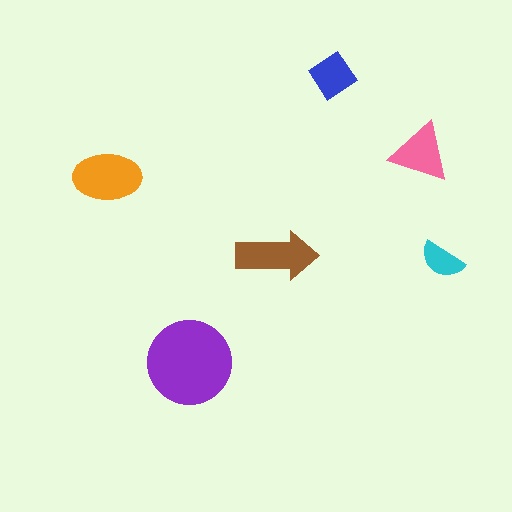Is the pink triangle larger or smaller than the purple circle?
Smaller.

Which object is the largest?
The purple circle.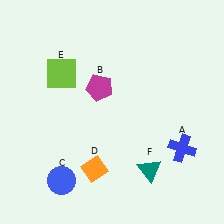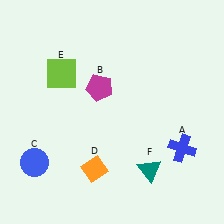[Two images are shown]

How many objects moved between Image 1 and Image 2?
1 object moved between the two images.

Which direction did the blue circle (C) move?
The blue circle (C) moved left.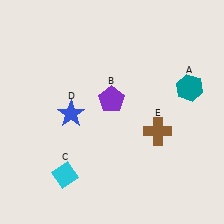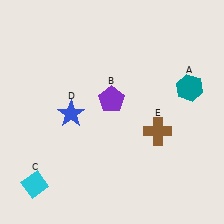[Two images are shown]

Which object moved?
The cyan diamond (C) moved left.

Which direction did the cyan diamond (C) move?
The cyan diamond (C) moved left.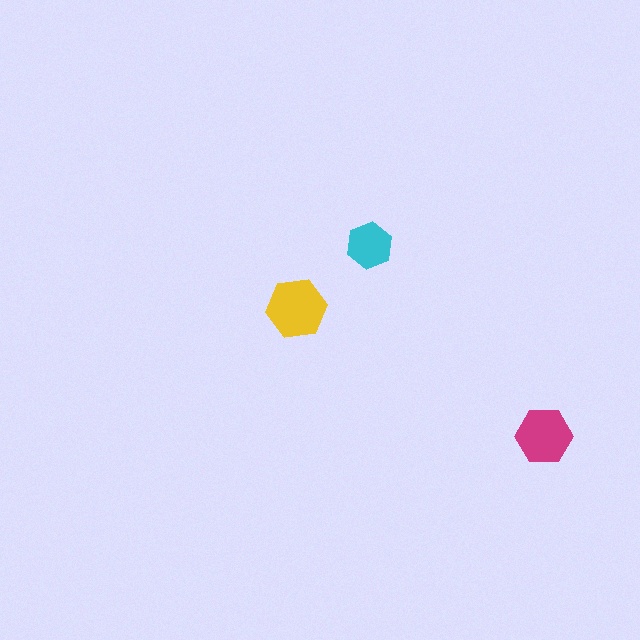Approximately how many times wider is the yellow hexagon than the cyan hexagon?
About 1.5 times wider.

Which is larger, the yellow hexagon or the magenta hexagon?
The yellow one.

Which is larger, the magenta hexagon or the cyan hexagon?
The magenta one.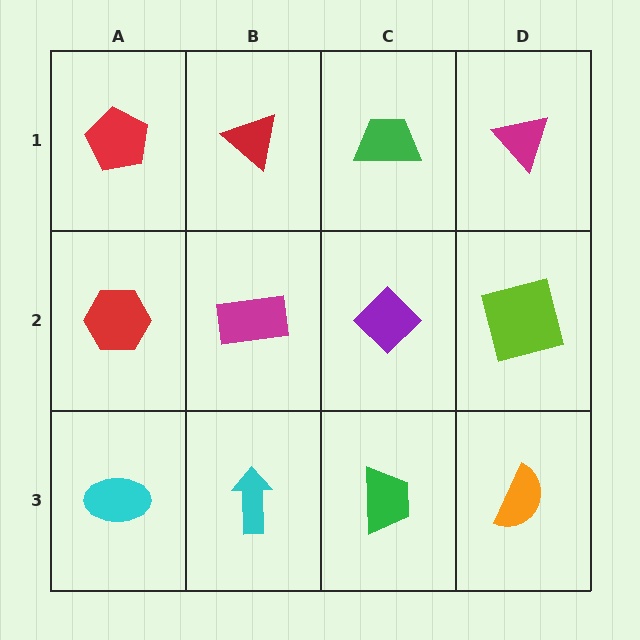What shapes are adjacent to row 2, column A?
A red pentagon (row 1, column A), a cyan ellipse (row 3, column A), a magenta rectangle (row 2, column B).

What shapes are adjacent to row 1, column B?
A magenta rectangle (row 2, column B), a red pentagon (row 1, column A), a green trapezoid (row 1, column C).